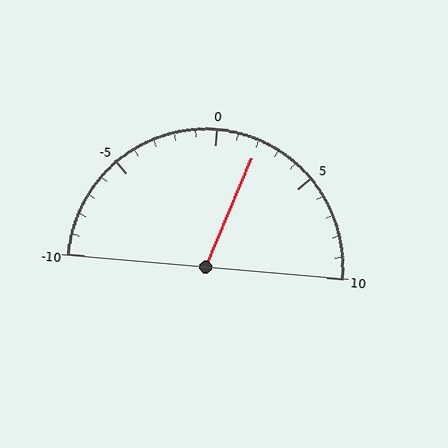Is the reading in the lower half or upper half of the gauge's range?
The reading is in the upper half of the range (-10 to 10).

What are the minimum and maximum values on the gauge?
The gauge ranges from -10 to 10.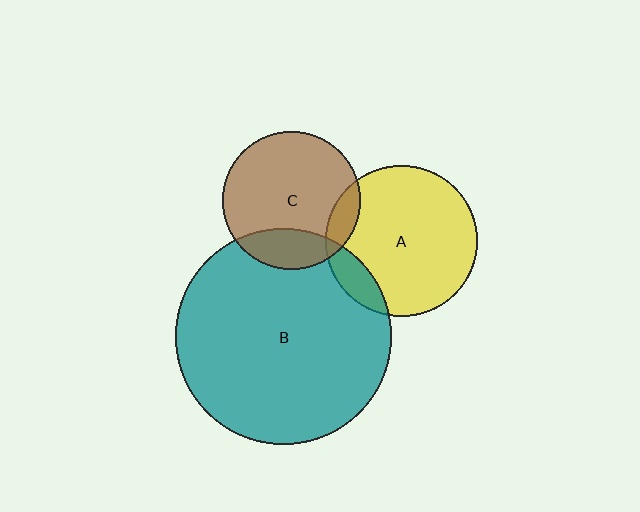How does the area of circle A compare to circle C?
Approximately 1.2 times.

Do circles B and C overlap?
Yes.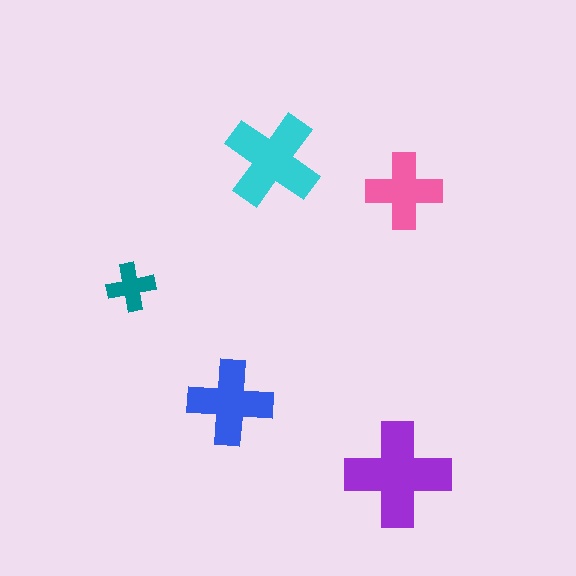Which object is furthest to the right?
The pink cross is rightmost.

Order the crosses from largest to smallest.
the purple one, the cyan one, the blue one, the pink one, the teal one.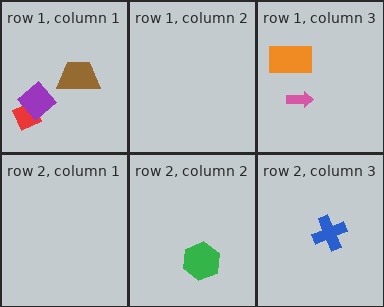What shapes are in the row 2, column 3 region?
The blue cross.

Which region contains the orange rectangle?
The row 1, column 3 region.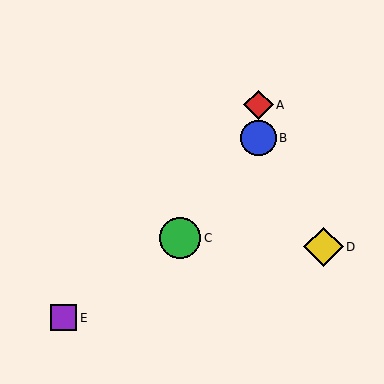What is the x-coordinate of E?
Object E is at x≈64.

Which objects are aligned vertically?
Objects A, B are aligned vertically.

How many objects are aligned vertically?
2 objects (A, B) are aligned vertically.